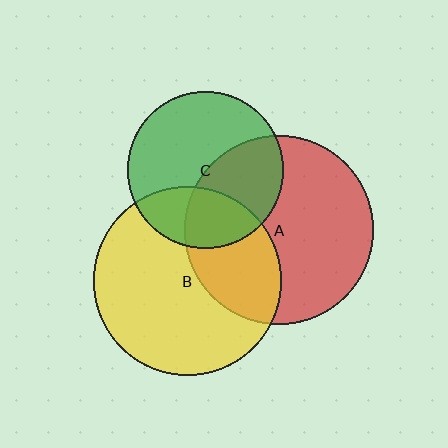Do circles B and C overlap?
Yes.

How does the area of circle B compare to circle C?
Approximately 1.5 times.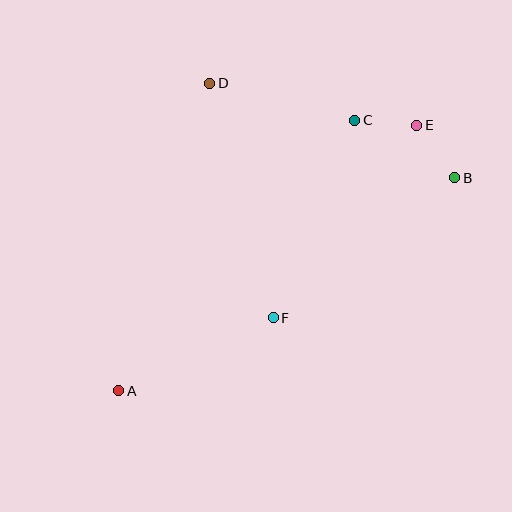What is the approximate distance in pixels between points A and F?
The distance between A and F is approximately 171 pixels.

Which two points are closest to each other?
Points C and E are closest to each other.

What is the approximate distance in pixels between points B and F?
The distance between B and F is approximately 229 pixels.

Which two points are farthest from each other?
Points A and E are farthest from each other.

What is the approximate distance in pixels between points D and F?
The distance between D and F is approximately 243 pixels.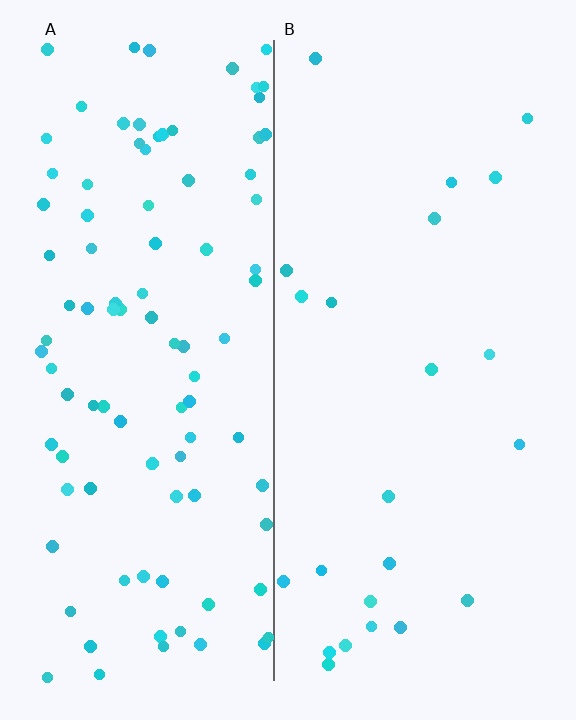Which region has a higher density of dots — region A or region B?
A (the left).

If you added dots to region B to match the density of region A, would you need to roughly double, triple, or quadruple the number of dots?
Approximately quadruple.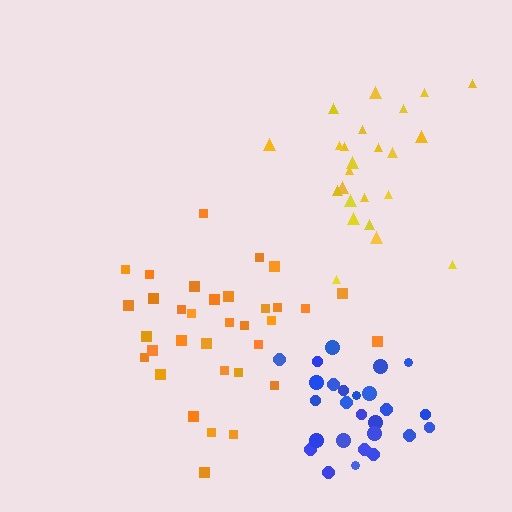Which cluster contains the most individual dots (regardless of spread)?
Orange (34).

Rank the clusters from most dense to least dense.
yellow, blue, orange.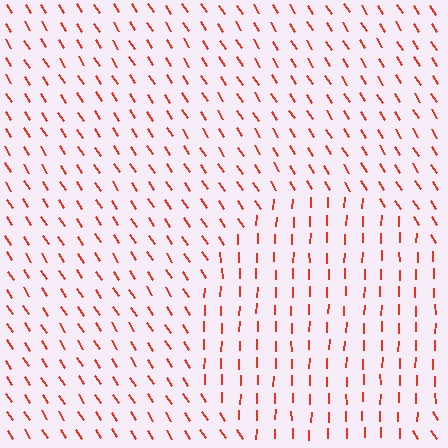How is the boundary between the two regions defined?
The boundary is defined purely by a change in line orientation (approximately 34 degrees difference). All lines are the same color and thickness.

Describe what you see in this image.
The image is filled with small red line segments. A circle region in the image has lines oriented differently from the surrounding lines, creating a visible texture boundary.